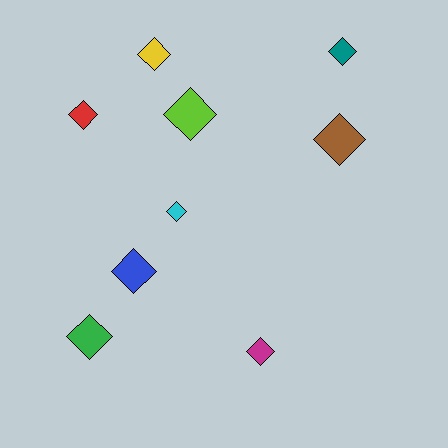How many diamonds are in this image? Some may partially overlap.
There are 9 diamonds.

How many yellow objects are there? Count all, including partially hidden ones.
There is 1 yellow object.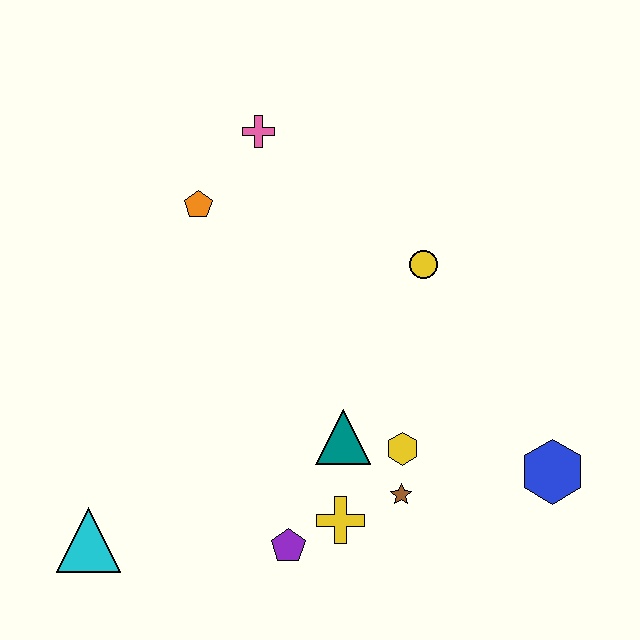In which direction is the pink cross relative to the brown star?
The pink cross is above the brown star.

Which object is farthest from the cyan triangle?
The blue hexagon is farthest from the cyan triangle.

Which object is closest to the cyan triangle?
The purple pentagon is closest to the cyan triangle.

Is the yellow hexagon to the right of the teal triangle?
Yes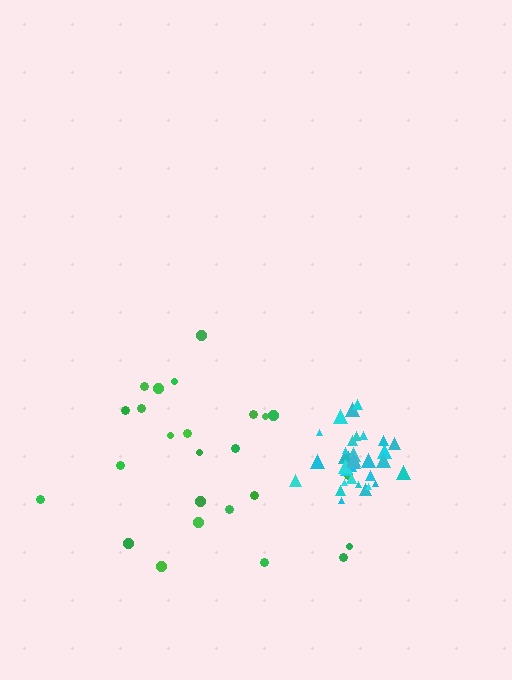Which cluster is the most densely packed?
Cyan.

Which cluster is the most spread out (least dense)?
Green.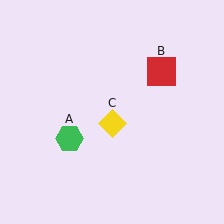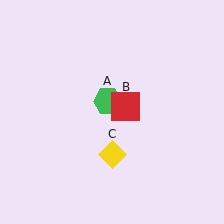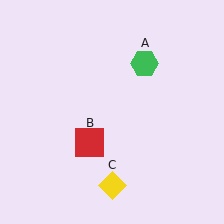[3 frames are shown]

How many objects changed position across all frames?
3 objects changed position: green hexagon (object A), red square (object B), yellow diamond (object C).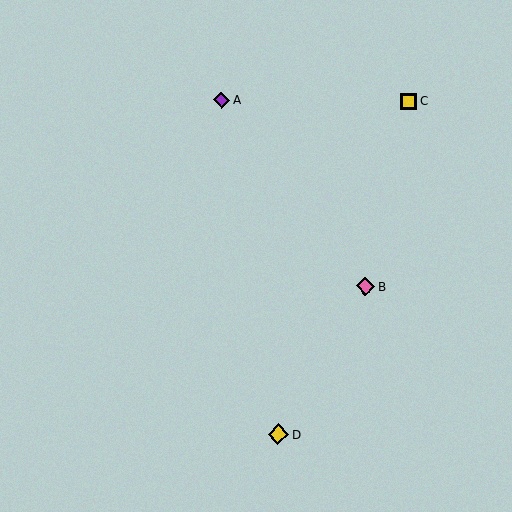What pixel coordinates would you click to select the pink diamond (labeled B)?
Click at (365, 286) to select the pink diamond B.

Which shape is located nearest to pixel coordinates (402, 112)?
The yellow square (labeled C) at (409, 102) is nearest to that location.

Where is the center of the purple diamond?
The center of the purple diamond is at (222, 100).